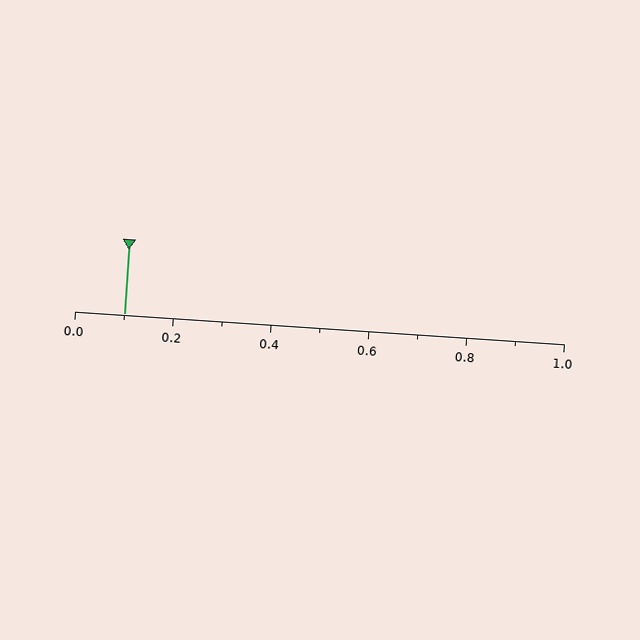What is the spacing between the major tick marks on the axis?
The major ticks are spaced 0.2 apart.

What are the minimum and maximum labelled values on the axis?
The axis runs from 0.0 to 1.0.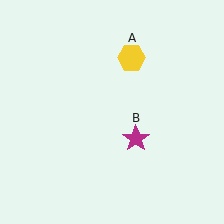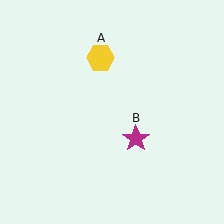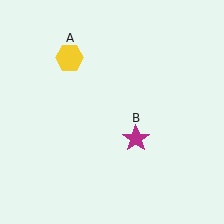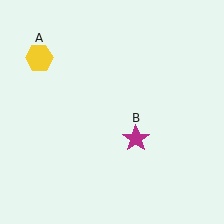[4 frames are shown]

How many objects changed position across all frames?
1 object changed position: yellow hexagon (object A).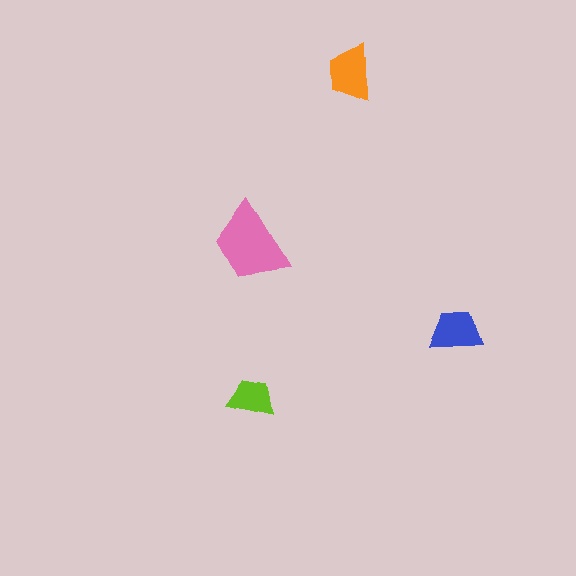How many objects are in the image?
There are 4 objects in the image.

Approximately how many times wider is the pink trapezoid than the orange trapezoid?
About 1.5 times wider.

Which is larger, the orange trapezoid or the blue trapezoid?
The orange one.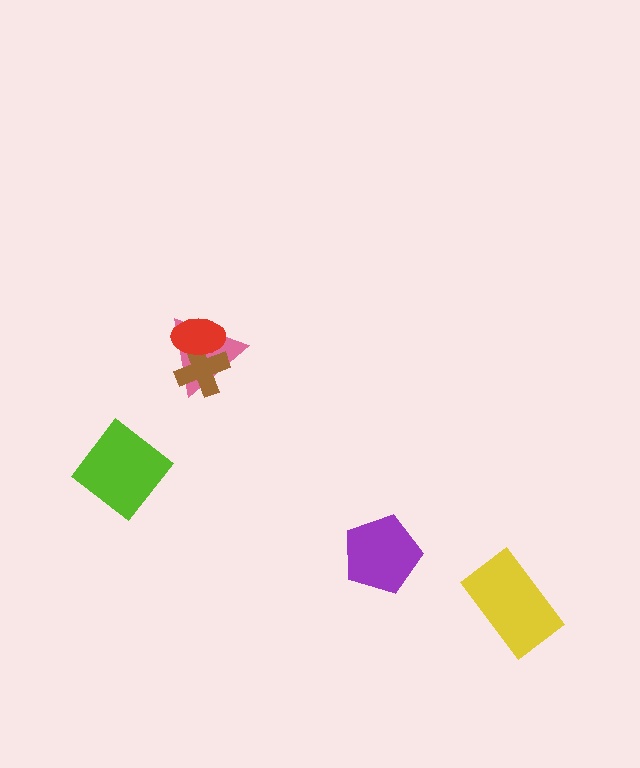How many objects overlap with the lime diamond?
0 objects overlap with the lime diamond.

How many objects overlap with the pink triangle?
2 objects overlap with the pink triangle.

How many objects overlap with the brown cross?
2 objects overlap with the brown cross.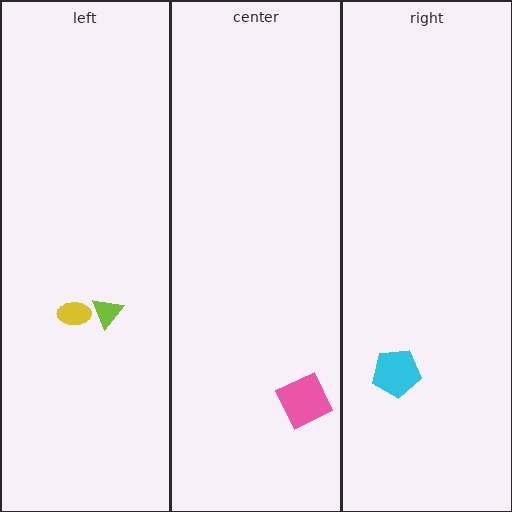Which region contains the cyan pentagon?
The right region.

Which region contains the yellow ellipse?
The left region.